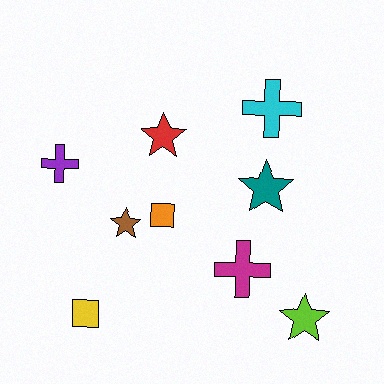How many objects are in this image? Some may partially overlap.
There are 9 objects.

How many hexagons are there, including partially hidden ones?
There are no hexagons.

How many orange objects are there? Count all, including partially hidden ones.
There is 1 orange object.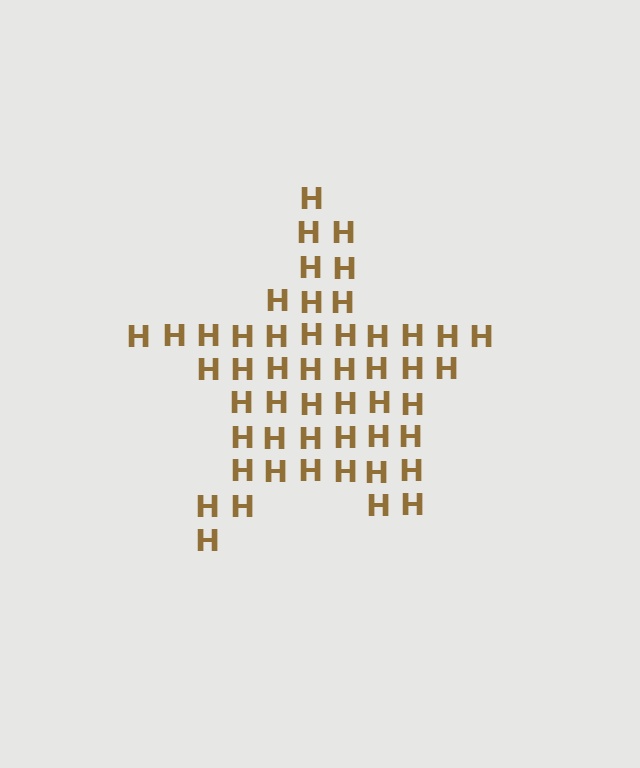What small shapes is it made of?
It is made of small letter H's.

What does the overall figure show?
The overall figure shows a star.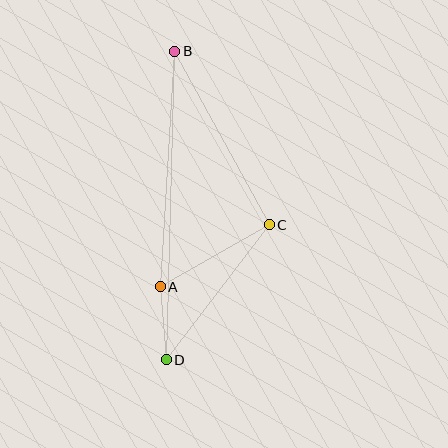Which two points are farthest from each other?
Points B and D are farthest from each other.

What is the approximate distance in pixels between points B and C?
The distance between B and C is approximately 198 pixels.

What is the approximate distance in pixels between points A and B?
The distance between A and B is approximately 236 pixels.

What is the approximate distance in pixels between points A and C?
The distance between A and C is approximately 125 pixels.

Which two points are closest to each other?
Points A and D are closest to each other.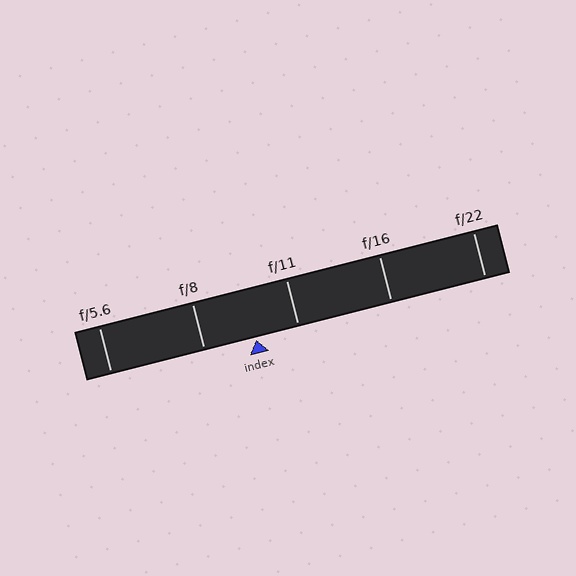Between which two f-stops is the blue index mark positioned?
The index mark is between f/8 and f/11.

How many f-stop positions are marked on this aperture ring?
There are 5 f-stop positions marked.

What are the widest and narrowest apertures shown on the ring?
The widest aperture shown is f/5.6 and the narrowest is f/22.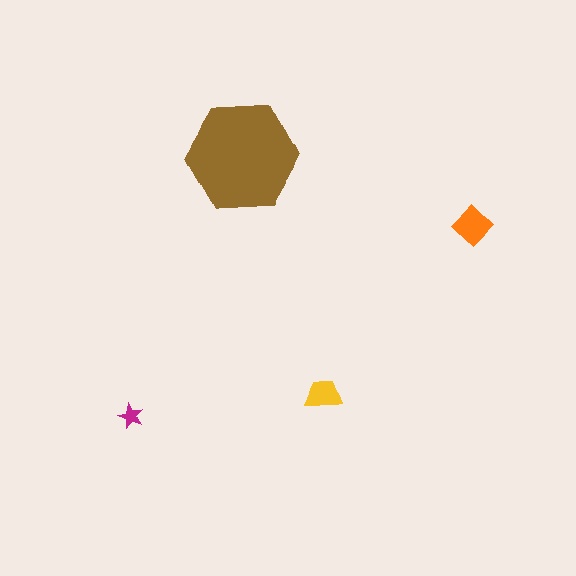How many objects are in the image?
There are 4 objects in the image.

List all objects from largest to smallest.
The brown hexagon, the orange diamond, the yellow trapezoid, the magenta star.